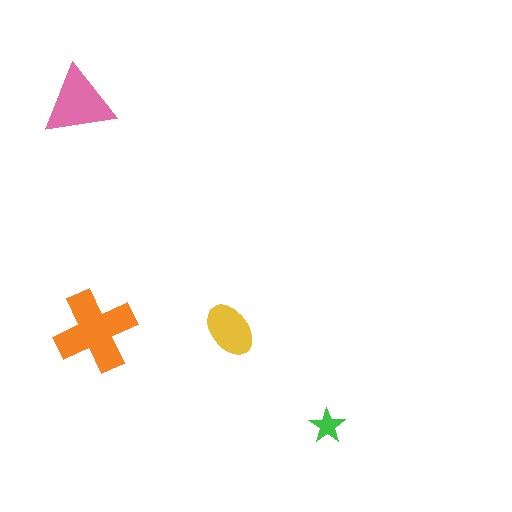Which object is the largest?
The orange cross.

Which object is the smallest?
The green star.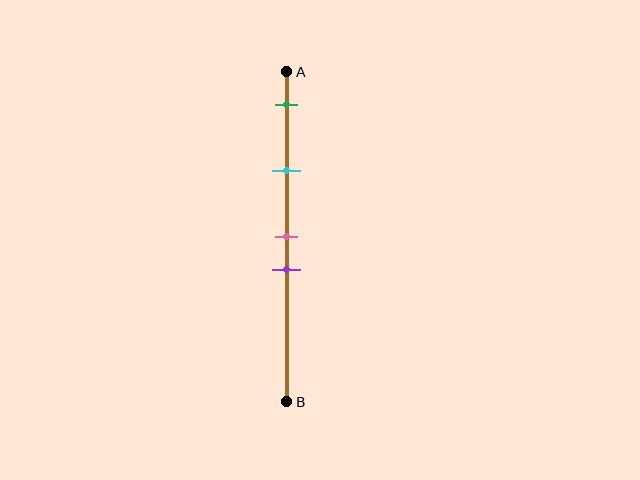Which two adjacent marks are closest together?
The pink and purple marks are the closest adjacent pair.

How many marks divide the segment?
There are 4 marks dividing the segment.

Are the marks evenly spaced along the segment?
No, the marks are not evenly spaced.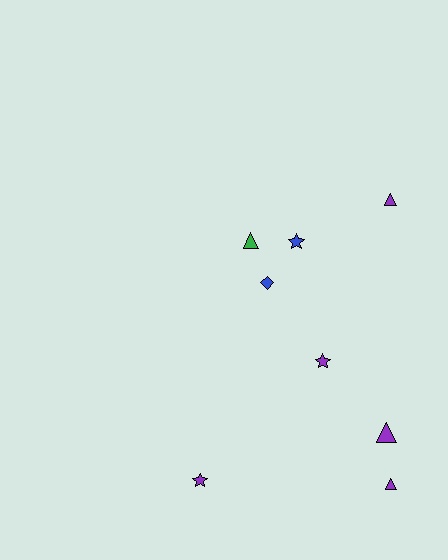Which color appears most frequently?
Purple, with 5 objects.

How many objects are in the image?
There are 8 objects.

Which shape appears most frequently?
Triangle, with 4 objects.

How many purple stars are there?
There are 2 purple stars.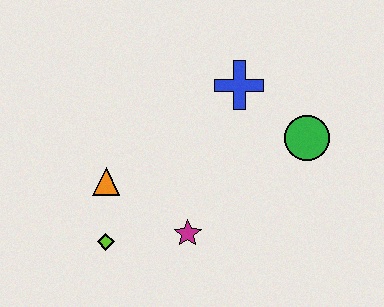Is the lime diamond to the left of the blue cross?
Yes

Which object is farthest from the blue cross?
The lime diamond is farthest from the blue cross.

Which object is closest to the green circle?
The blue cross is closest to the green circle.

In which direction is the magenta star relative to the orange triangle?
The magenta star is to the right of the orange triangle.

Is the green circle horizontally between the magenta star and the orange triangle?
No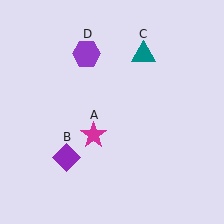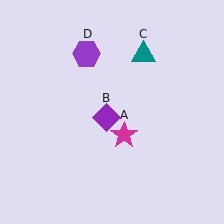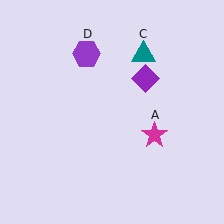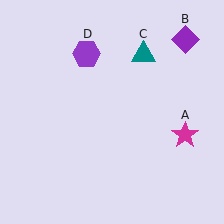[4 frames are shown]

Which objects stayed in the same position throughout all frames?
Teal triangle (object C) and purple hexagon (object D) remained stationary.